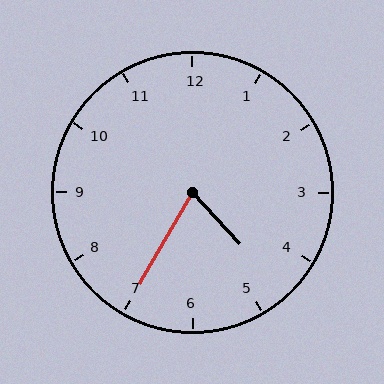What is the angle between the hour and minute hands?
Approximately 72 degrees.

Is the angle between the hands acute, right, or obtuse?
It is acute.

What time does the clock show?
4:35.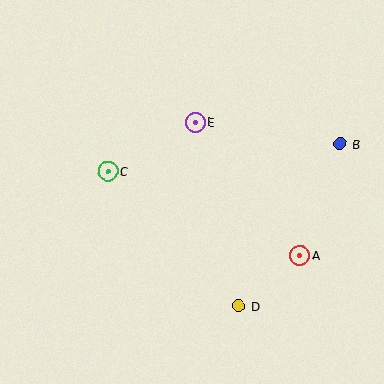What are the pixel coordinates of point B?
Point B is at (340, 144).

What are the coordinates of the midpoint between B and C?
The midpoint between B and C is at (224, 158).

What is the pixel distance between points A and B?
The distance between A and B is 119 pixels.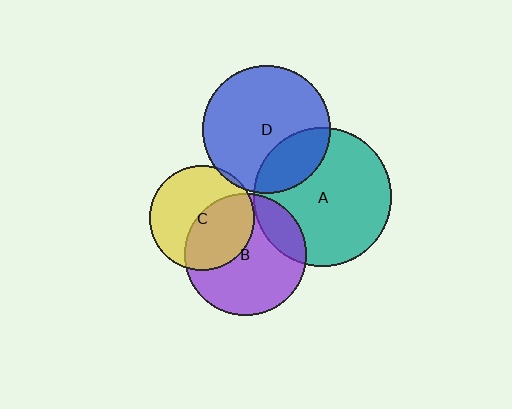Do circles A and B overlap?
Yes.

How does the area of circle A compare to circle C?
Approximately 1.7 times.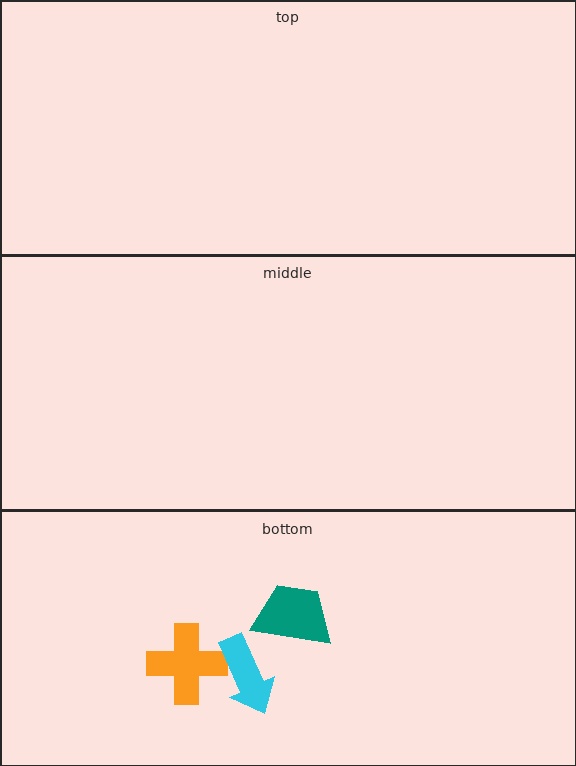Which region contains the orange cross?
The bottom region.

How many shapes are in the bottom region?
3.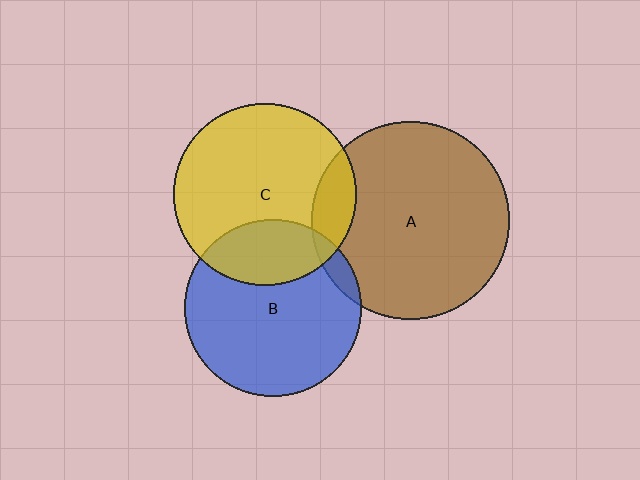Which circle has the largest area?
Circle A (brown).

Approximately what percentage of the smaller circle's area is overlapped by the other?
Approximately 15%.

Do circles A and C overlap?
Yes.